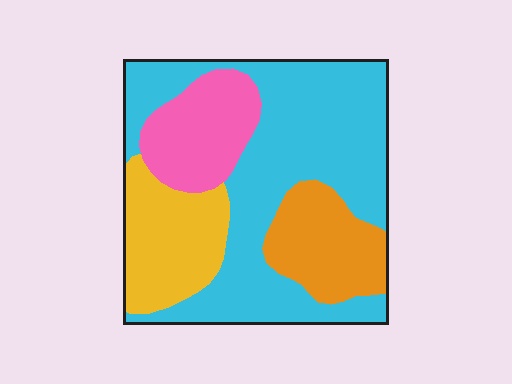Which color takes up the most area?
Cyan, at roughly 50%.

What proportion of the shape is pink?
Pink takes up less than a quarter of the shape.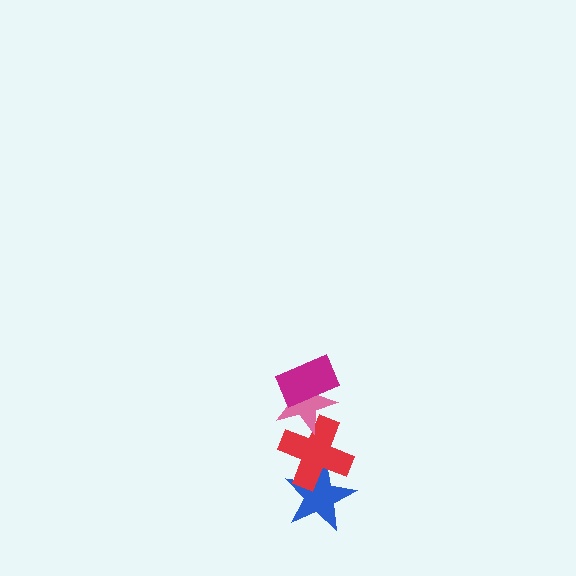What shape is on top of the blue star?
The red cross is on top of the blue star.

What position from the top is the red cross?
The red cross is 3rd from the top.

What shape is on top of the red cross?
The pink star is on top of the red cross.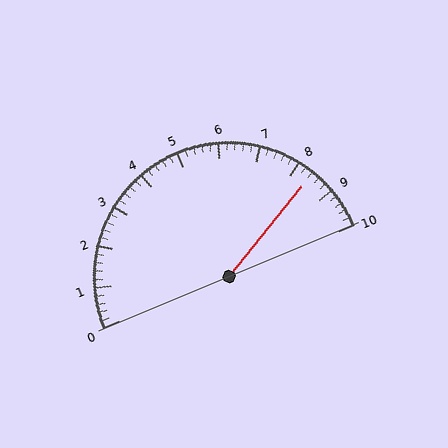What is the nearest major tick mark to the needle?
The nearest major tick mark is 8.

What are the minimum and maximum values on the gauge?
The gauge ranges from 0 to 10.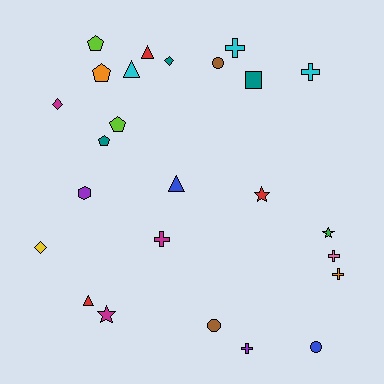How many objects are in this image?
There are 25 objects.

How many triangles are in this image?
There are 4 triangles.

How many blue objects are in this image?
There are 2 blue objects.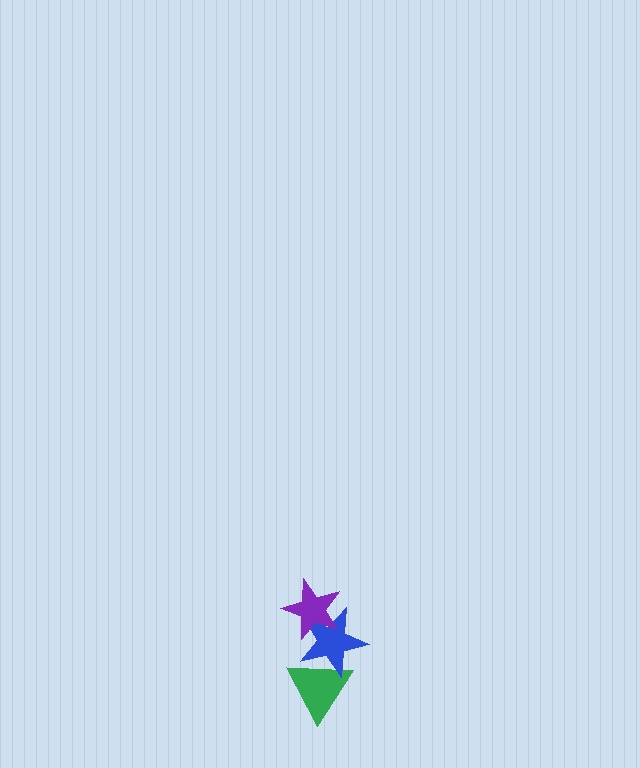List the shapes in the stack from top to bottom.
From top to bottom: the purple star, the blue star, the green triangle.